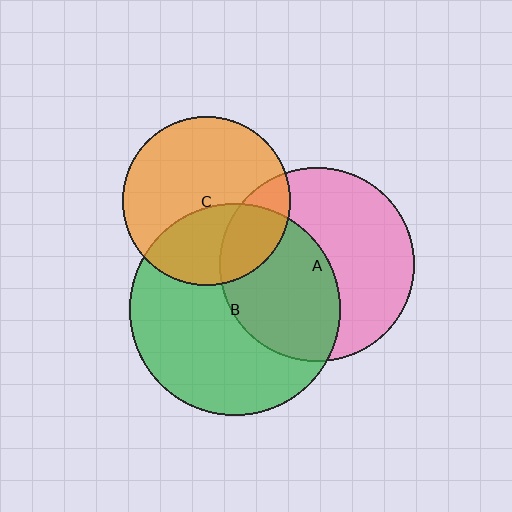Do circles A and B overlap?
Yes.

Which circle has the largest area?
Circle B (green).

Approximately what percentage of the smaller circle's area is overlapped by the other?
Approximately 45%.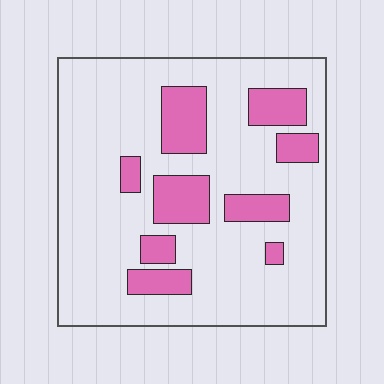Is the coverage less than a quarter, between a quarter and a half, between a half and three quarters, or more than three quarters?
Less than a quarter.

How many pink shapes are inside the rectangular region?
9.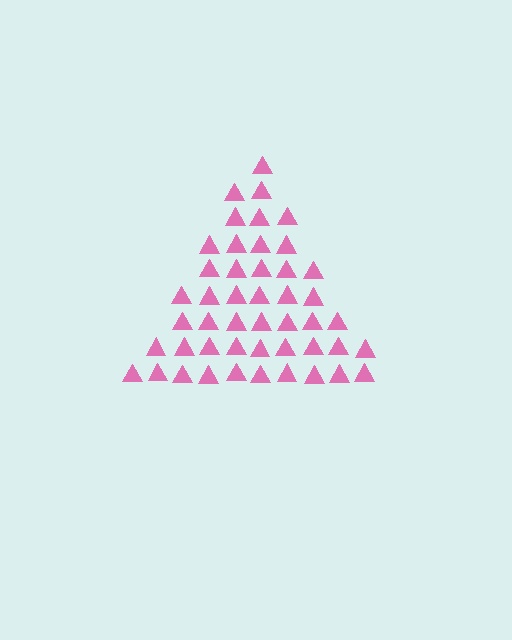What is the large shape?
The large shape is a triangle.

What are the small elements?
The small elements are triangles.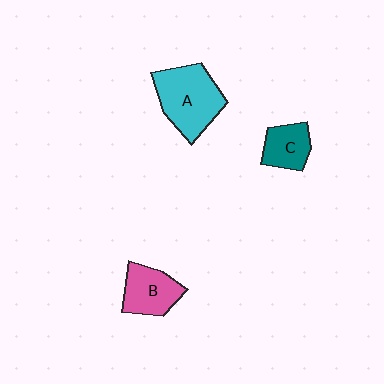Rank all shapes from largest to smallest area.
From largest to smallest: A (cyan), B (pink), C (teal).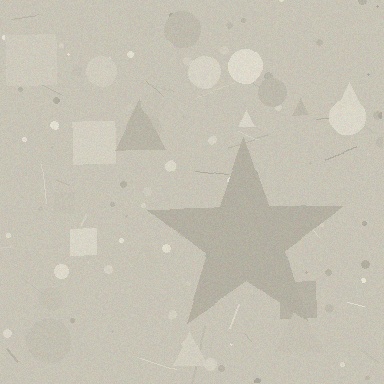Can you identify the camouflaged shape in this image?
The camouflaged shape is a star.